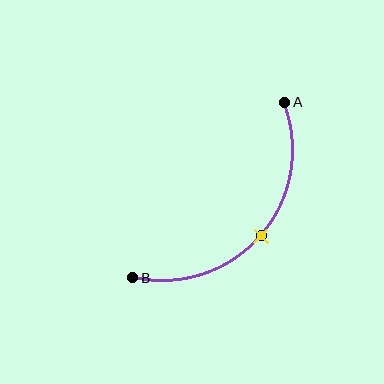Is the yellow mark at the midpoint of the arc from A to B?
Yes. The yellow mark lies on the arc at equal arc-length from both A and B — it is the arc midpoint.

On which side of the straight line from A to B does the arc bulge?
The arc bulges below and to the right of the straight line connecting A and B.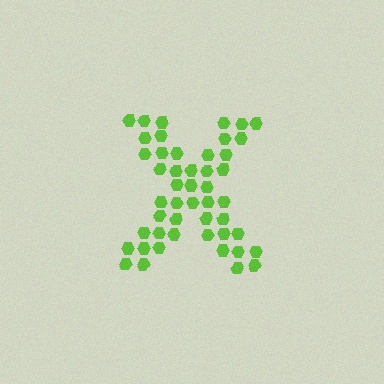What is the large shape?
The large shape is the letter X.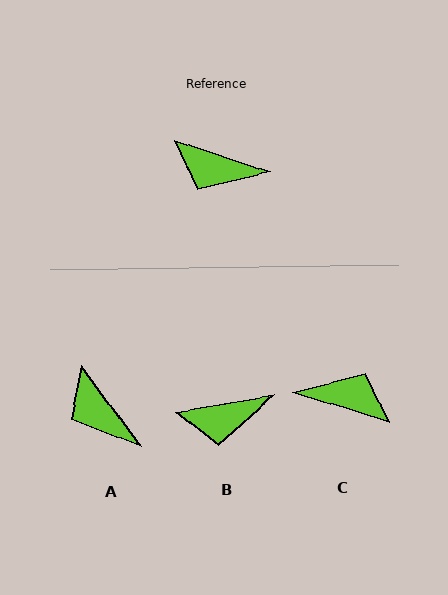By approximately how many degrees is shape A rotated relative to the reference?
Approximately 36 degrees clockwise.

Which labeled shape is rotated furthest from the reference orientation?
C, about 179 degrees away.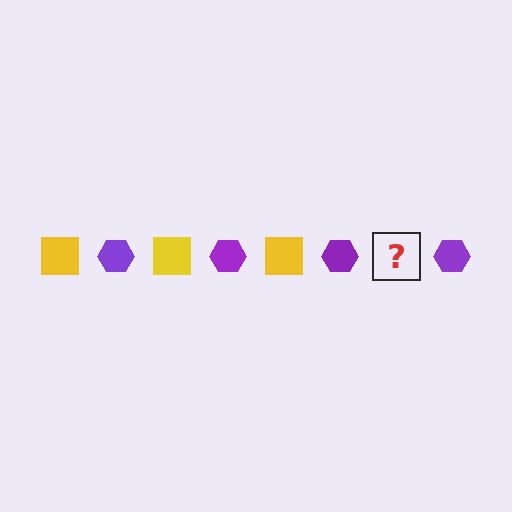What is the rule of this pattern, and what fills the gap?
The rule is that the pattern alternates between yellow square and purple hexagon. The gap should be filled with a yellow square.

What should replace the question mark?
The question mark should be replaced with a yellow square.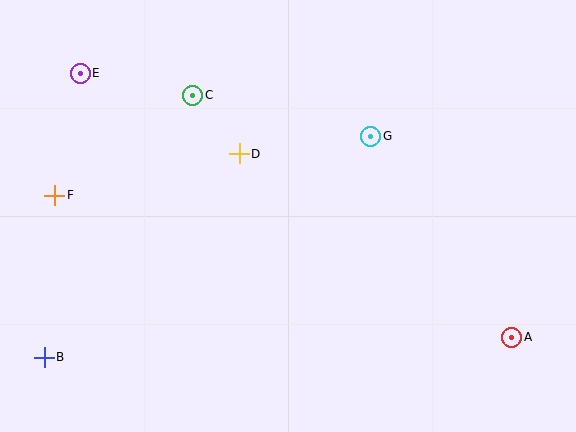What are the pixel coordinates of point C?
Point C is at (193, 95).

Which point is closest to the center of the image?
Point D at (239, 154) is closest to the center.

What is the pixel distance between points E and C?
The distance between E and C is 115 pixels.